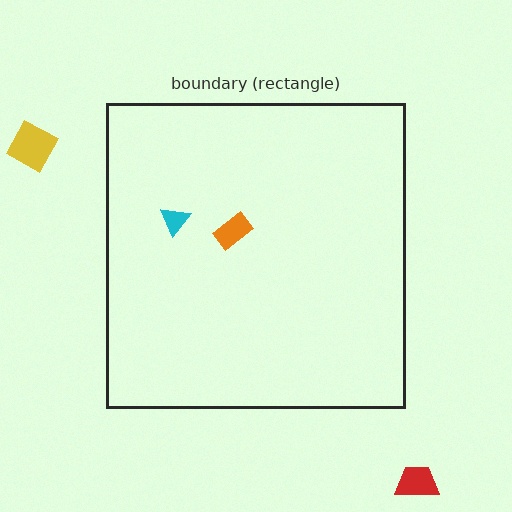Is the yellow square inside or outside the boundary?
Outside.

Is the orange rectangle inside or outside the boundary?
Inside.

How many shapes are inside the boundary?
2 inside, 2 outside.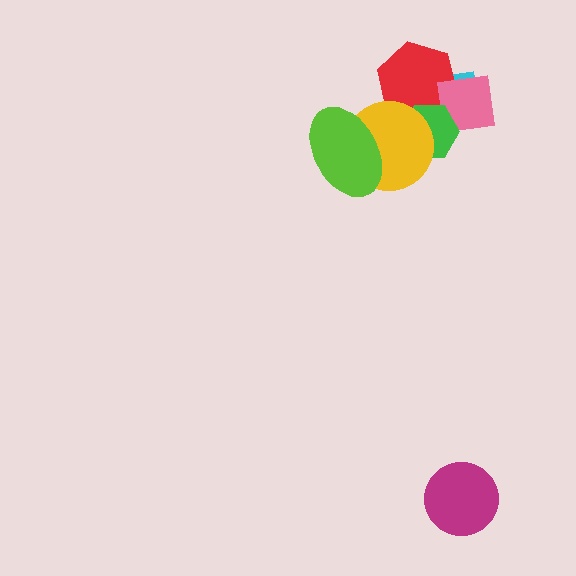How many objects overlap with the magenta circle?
0 objects overlap with the magenta circle.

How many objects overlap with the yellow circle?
3 objects overlap with the yellow circle.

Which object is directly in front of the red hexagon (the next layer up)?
The pink square is directly in front of the red hexagon.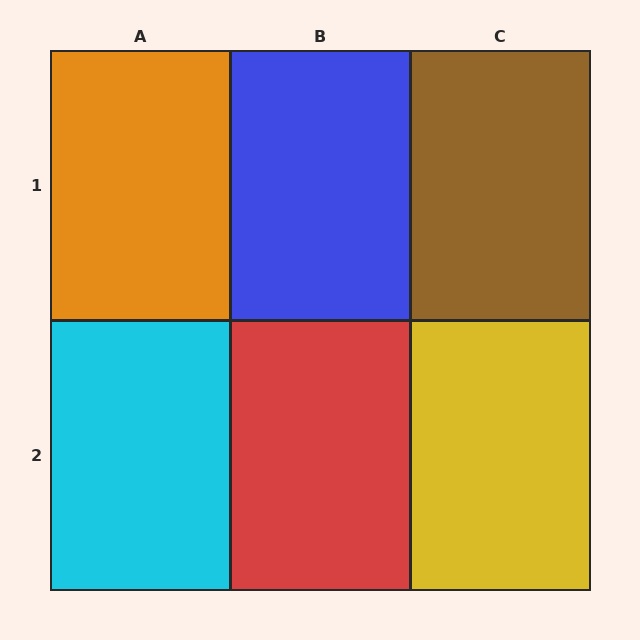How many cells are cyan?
1 cell is cyan.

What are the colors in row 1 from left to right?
Orange, blue, brown.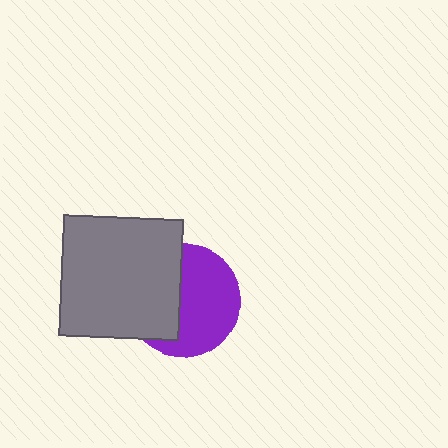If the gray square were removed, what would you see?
You would see the complete purple circle.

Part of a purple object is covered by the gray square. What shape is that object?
It is a circle.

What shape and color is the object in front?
The object in front is a gray square.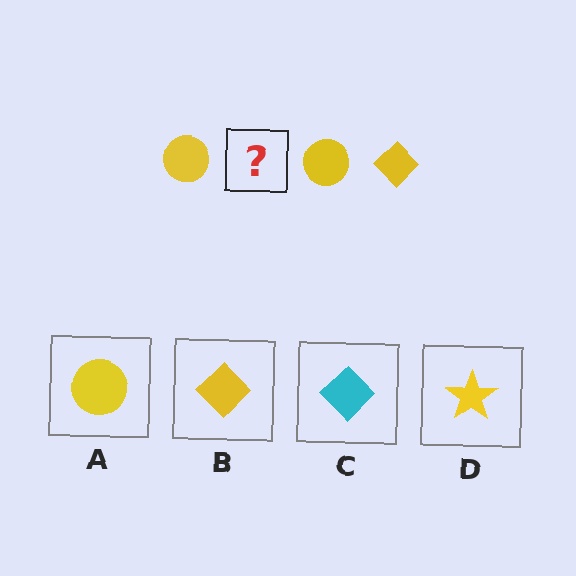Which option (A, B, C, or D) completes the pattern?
B.